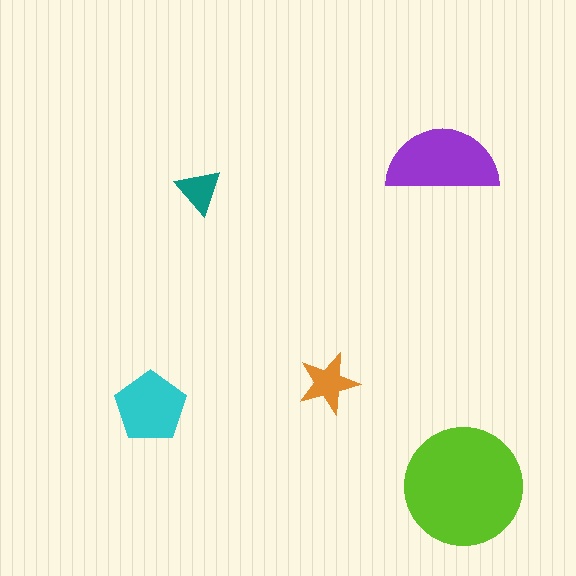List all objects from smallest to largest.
The teal triangle, the orange star, the cyan pentagon, the purple semicircle, the lime circle.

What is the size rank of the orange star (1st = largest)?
4th.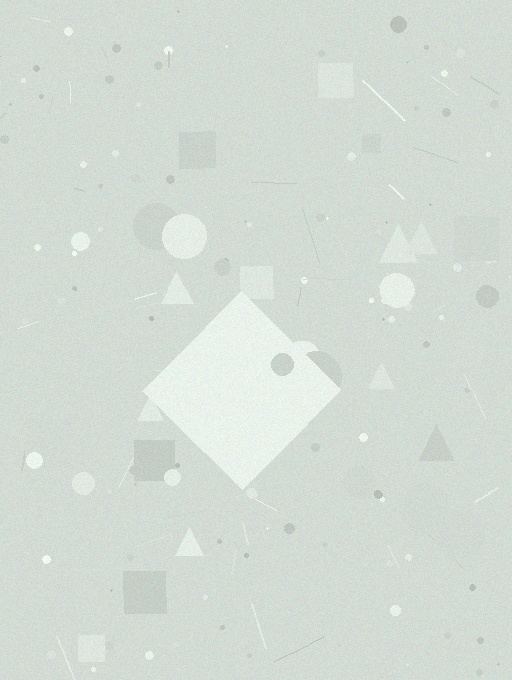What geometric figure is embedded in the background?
A diamond is embedded in the background.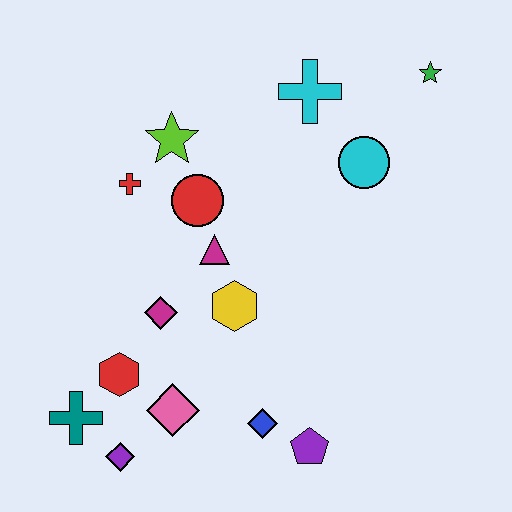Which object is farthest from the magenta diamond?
The green star is farthest from the magenta diamond.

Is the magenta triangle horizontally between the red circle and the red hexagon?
No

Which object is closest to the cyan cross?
The cyan circle is closest to the cyan cross.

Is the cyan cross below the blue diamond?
No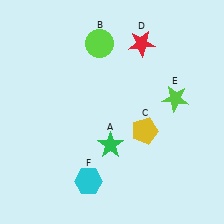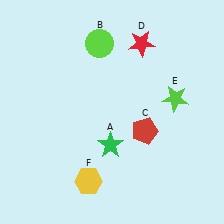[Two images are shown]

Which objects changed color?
C changed from yellow to red. F changed from cyan to yellow.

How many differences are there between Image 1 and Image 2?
There are 2 differences between the two images.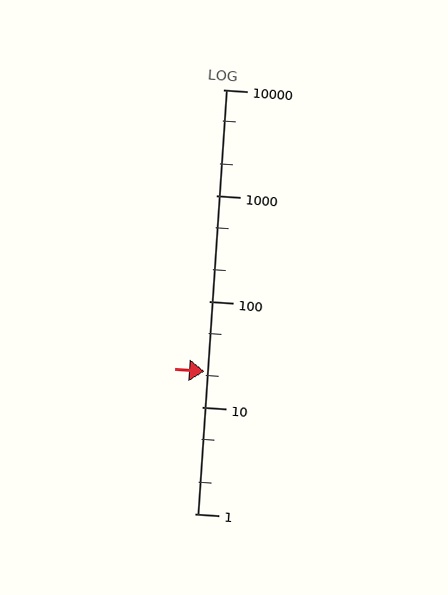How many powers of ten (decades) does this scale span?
The scale spans 4 decades, from 1 to 10000.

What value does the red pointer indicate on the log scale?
The pointer indicates approximately 22.